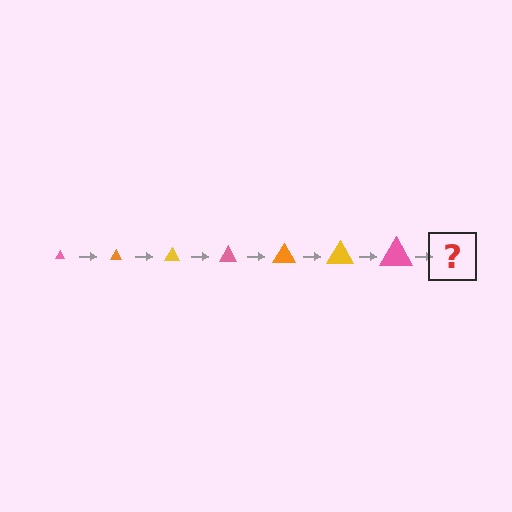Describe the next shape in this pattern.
It should be an orange triangle, larger than the previous one.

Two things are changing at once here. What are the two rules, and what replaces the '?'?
The two rules are that the triangle grows larger each step and the color cycles through pink, orange, and yellow. The '?' should be an orange triangle, larger than the previous one.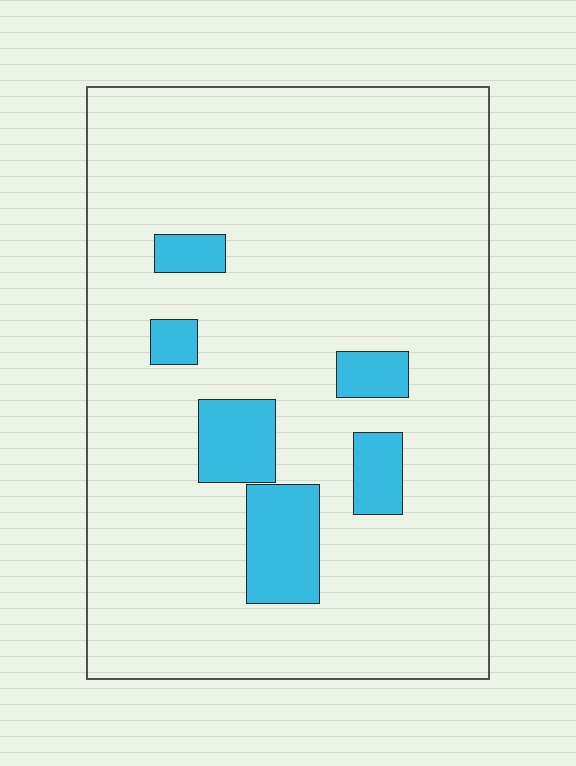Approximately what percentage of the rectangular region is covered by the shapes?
Approximately 10%.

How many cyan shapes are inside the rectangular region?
6.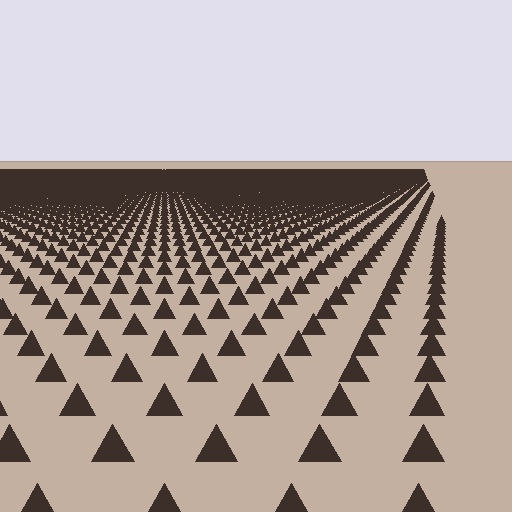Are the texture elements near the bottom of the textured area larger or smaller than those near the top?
Larger. Near the bottom, elements are closer to the viewer and appear at a bigger on-screen size.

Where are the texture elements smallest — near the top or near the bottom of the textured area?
Near the top.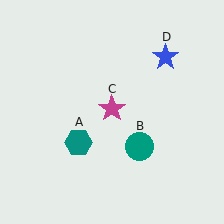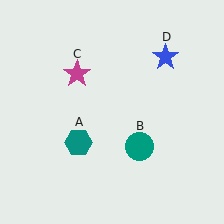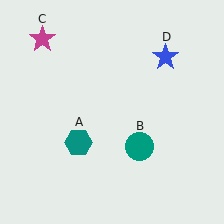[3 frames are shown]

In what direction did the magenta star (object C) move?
The magenta star (object C) moved up and to the left.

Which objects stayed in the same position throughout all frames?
Teal hexagon (object A) and teal circle (object B) and blue star (object D) remained stationary.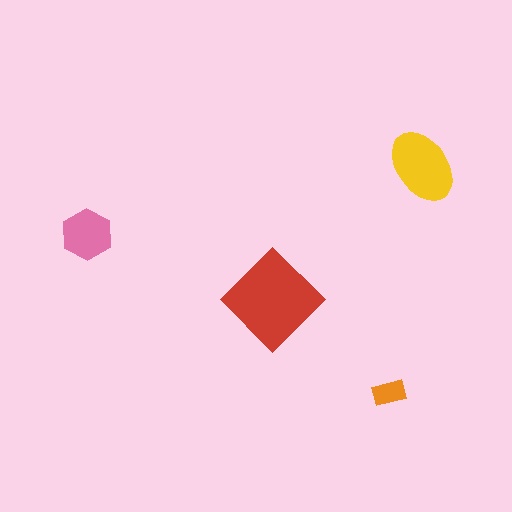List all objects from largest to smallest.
The red diamond, the yellow ellipse, the pink hexagon, the orange rectangle.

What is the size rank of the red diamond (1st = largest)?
1st.